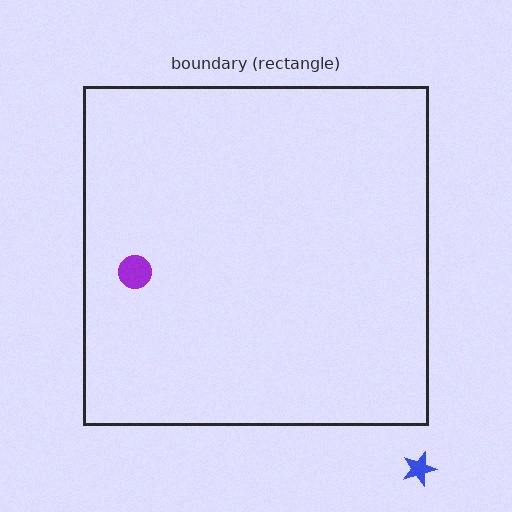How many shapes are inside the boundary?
1 inside, 1 outside.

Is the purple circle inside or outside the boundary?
Inside.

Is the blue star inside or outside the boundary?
Outside.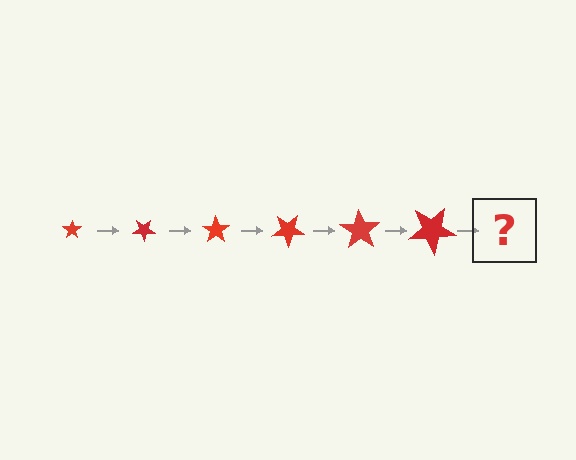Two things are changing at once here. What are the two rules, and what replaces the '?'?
The two rules are that the star grows larger each step and it rotates 35 degrees each step. The '?' should be a star, larger than the previous one and rotated 210 degrees from the start.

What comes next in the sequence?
The next element should be a star, larger than the previous one and rotated 210 degrees from the start.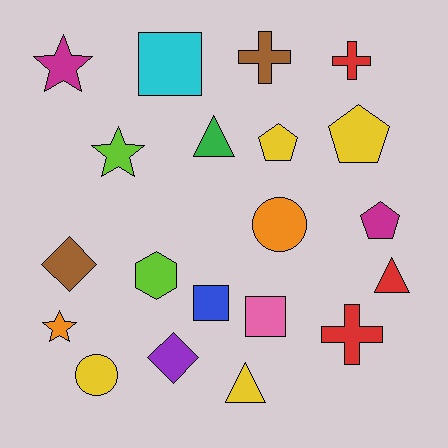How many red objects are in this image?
There are 3 red objects.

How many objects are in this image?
There are 20 objects.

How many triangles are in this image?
There are 3 triangles.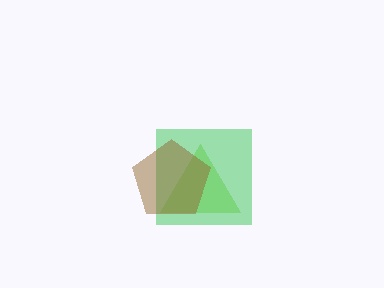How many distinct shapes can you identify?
There are 3 distinct shapes: a green square, a lime triangle, a brown pentagon.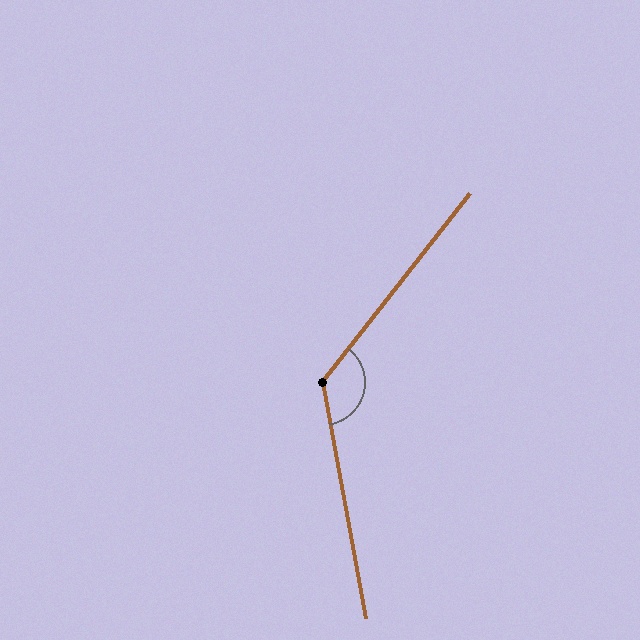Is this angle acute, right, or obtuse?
It is obtuse.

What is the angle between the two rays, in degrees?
Approximately 132 degrees.